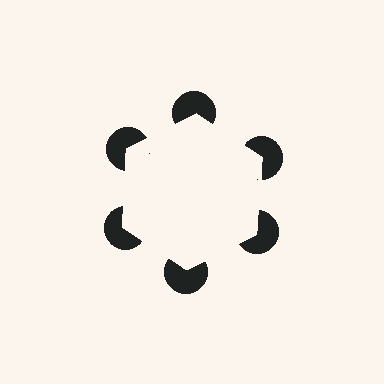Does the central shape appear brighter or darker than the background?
It typically appears slightly brighter than the background, even though no actual brightness change is drawn.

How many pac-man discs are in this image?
There are 6 — one at each vertex of the illusory hexagon.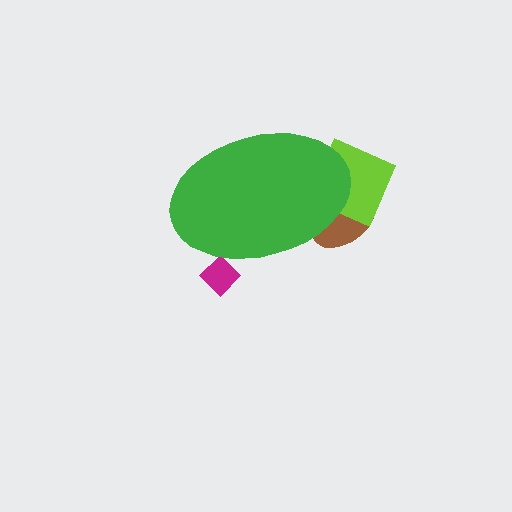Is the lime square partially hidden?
Yes, the lime square is partially hidden behind the green ellipse.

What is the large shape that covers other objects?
A green ellipse.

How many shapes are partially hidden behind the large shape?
3 shapes are partially hidden.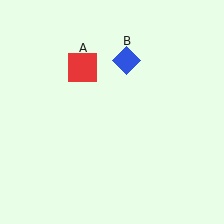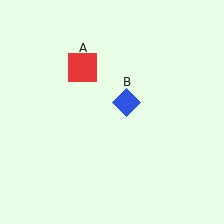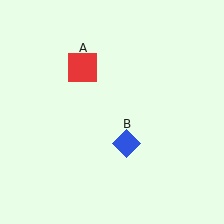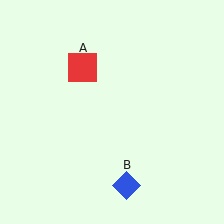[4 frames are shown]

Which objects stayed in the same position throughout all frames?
Red square (object A) remained stationary.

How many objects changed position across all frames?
1 object changed position: blue diamond (object B).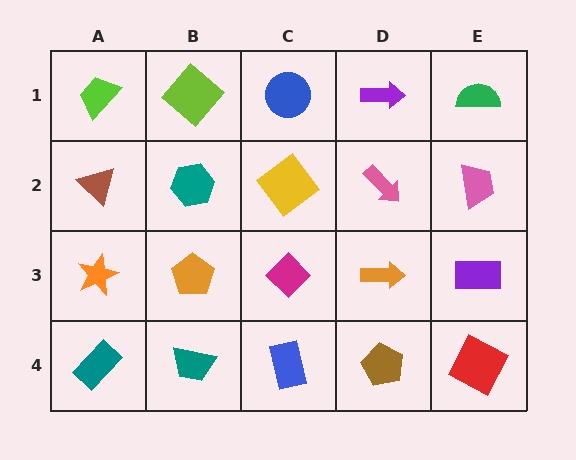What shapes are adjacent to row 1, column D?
A pink arrow (row 2, column D), a blue circle (row 1, column C), a green semicircle (row 1, column E).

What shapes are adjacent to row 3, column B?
A teal hexagon (row 2, column B), a teal trapezoid (row 4, column B), an orange star (row 3, column A), a magenta diamond (row 3, column C).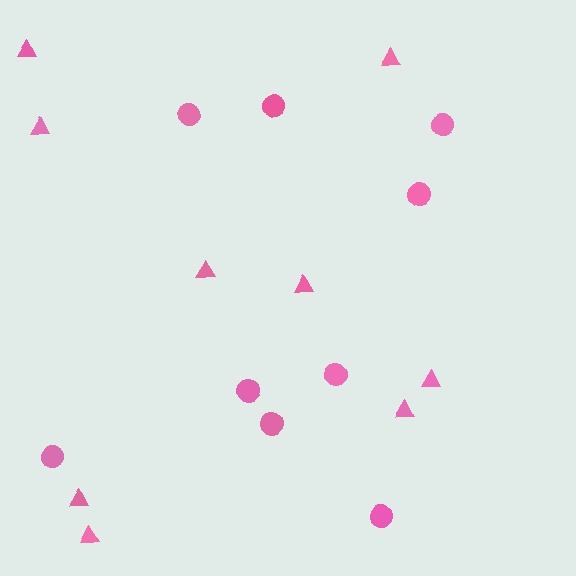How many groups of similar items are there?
There are 2 groups: one group of circles (9) and one group of triangles (9).